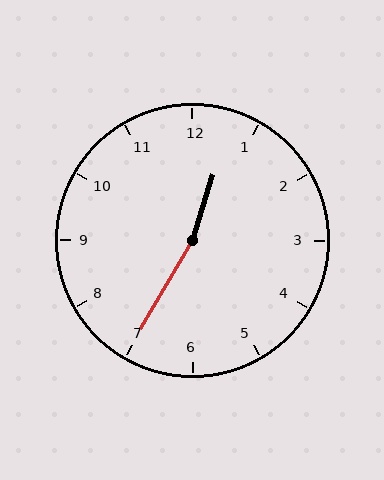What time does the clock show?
12:35.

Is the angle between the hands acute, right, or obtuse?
It is obtuse.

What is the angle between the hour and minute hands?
Approximately 168 degrees.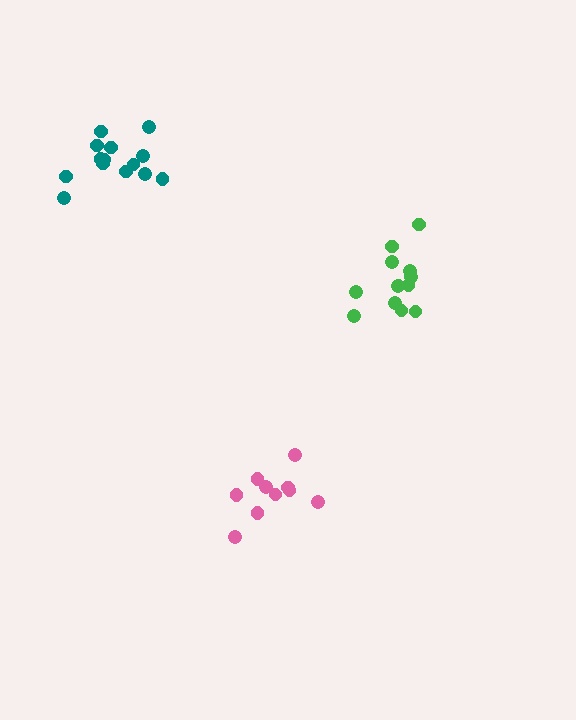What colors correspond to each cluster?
The clusters are colored: pink, green, teal.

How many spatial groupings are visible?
There are 3 spatial groupings.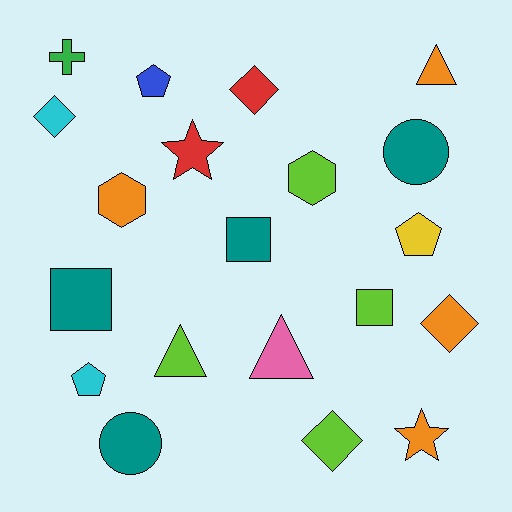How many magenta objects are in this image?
There are no magenta objects.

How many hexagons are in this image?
There are 2 hexagons.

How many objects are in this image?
There are 20 objects.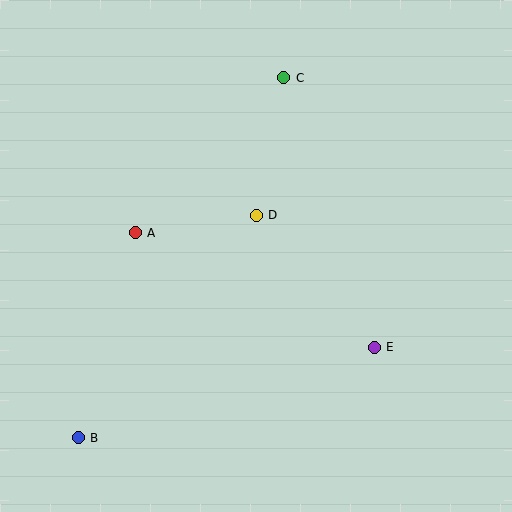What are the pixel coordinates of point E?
Point E is at (374, 347).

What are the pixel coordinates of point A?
Point A is at (135, 233).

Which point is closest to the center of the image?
Point D at (256, 216) is closest to the center.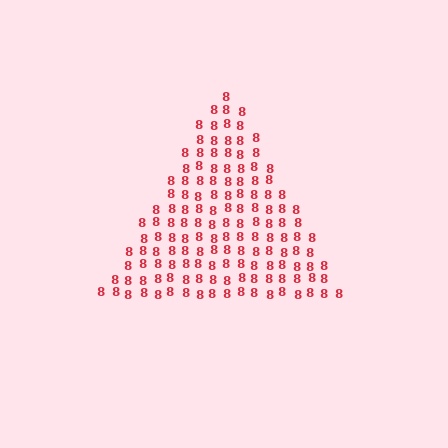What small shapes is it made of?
It is made of small digit 8's.